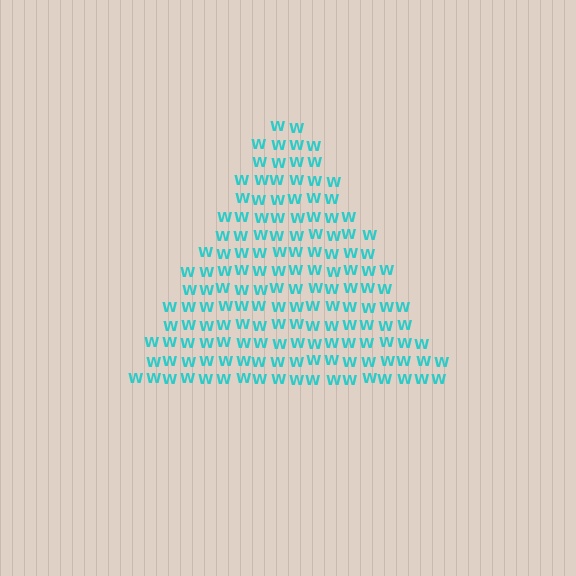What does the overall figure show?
The overall figure shows a triangle.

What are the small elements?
The small elements are letter W's.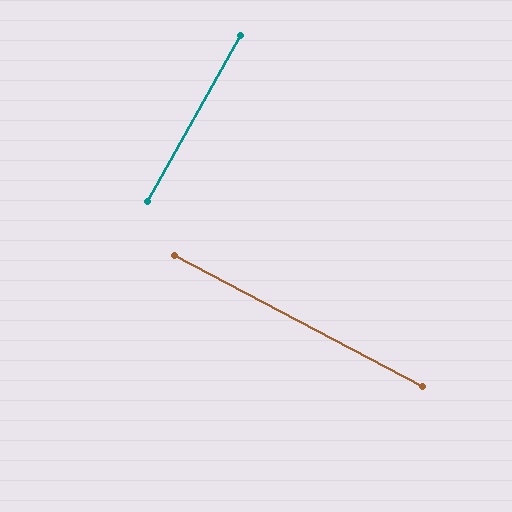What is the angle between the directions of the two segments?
Approximately 89 degrees.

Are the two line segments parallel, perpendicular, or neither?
Perpendicular — they meet at approximately 89°.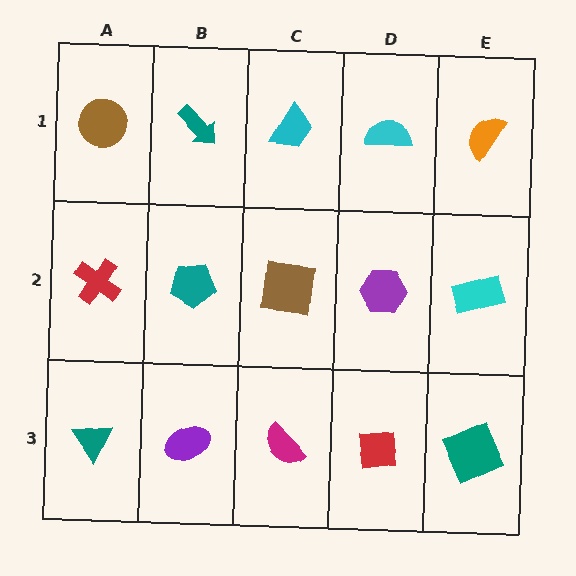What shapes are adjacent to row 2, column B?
A teal arrow (row 1, column B), a purple ellipse (row 3, column B), a red cross (row 2, column A), a brown square (row 2, column C).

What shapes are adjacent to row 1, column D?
A purple hexagon (row 2, column D), a cyan trapezoid (row 1, column C), an orange semicircle (row 1, column E).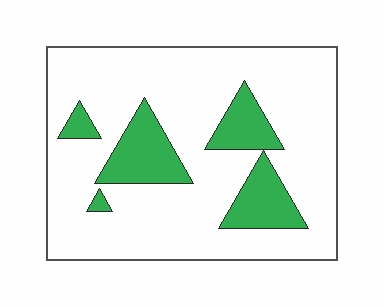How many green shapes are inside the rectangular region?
5.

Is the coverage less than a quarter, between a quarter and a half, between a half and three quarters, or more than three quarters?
Less than a quarter.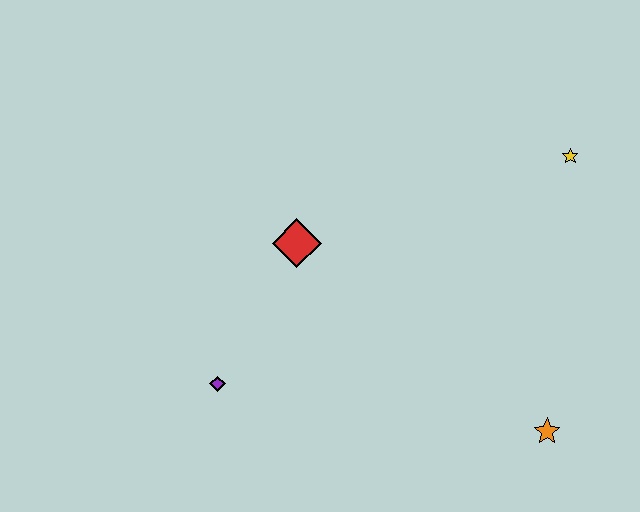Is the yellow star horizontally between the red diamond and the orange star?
No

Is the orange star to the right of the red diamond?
Yes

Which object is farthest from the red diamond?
The orange star is farthest from the red diamond.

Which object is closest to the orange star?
The yellow star is closest to the orange star.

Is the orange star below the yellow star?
Yes